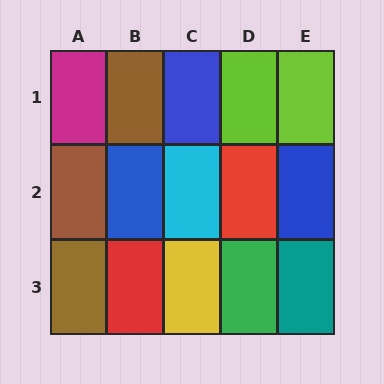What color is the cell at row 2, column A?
Brown.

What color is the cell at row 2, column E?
Blue.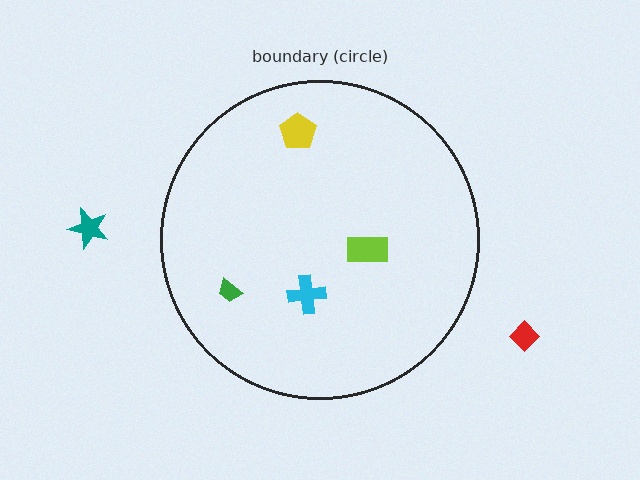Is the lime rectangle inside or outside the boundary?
Inside.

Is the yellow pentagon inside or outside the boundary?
Inside.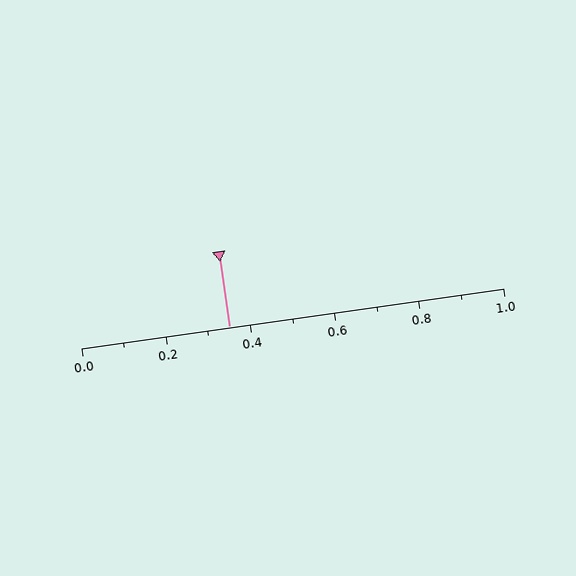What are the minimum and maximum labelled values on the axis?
The axis runs from 0.0 to 1.0.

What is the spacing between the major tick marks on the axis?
The major ticks are spaced 0.2 apart.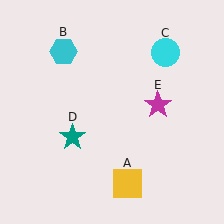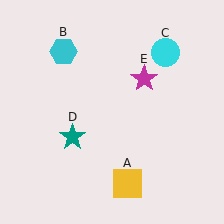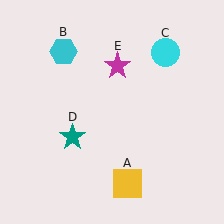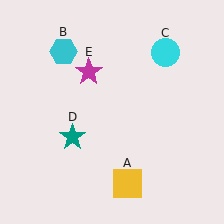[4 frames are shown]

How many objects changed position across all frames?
1 object changed position: magenta star (object E).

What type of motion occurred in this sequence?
The magenta star (object E) rotated counterclockwise around the center of the scene.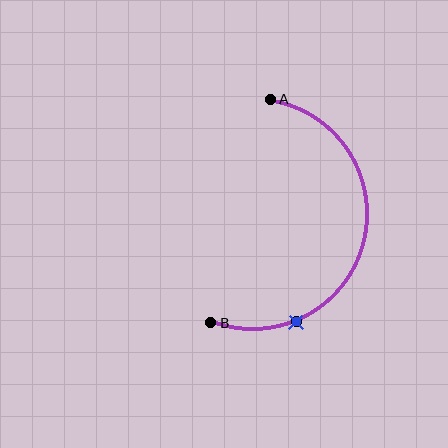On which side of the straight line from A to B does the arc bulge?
The arc bulges to the right of the straight line connecting A and B.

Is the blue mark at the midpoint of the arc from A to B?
No. The blue mark lies on the arc but is closer to endpoint B. The arc midpoint would be at the point on the curve equidistant along the arc from both A and B.